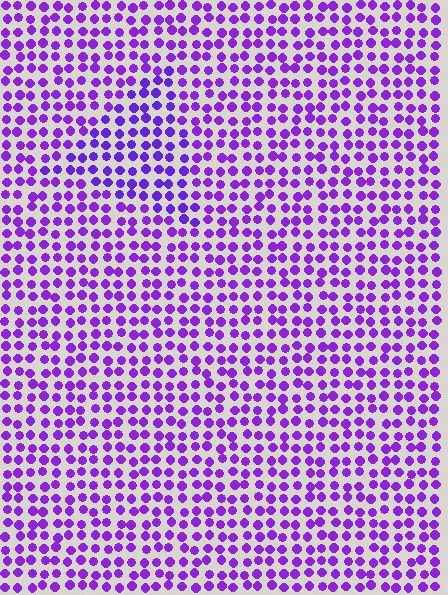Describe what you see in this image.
The image is filled with small purple elements in a uniform arrangement. A triangle-shaped region is visible where the elements are tinted to a slightly different hue, forming a subtle color boundary.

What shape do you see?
I see a triangle.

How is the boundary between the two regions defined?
The boundary is defined purely by a slight shift in hue (about 14 degrees). Spacing, size, and orientation are identical on both sides.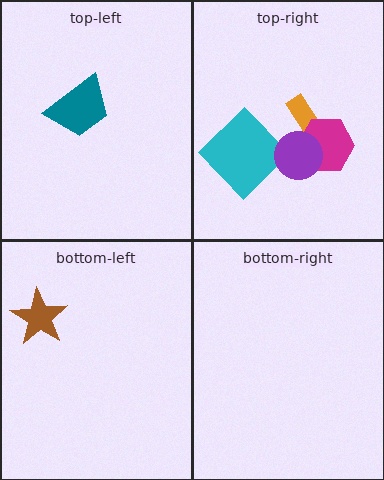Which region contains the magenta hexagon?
The top-right region.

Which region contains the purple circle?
The top-right region.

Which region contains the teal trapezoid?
The top-left region.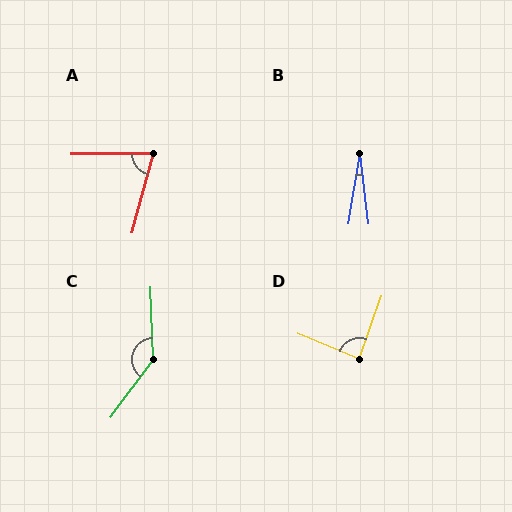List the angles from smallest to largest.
B (16°), A (75°), D (87°), C (141°).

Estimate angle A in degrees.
Approximately 75 degrees.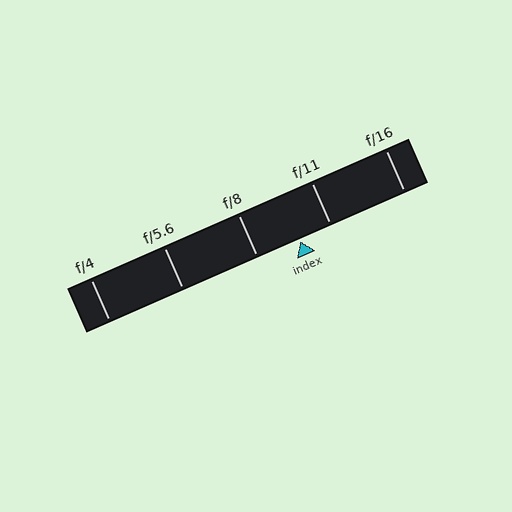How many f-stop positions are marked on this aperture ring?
There are 5 f-stop positions marked.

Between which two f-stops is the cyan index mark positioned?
The index mark is between f/8 and f/11.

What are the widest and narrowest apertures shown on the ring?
The widest aperture shown is f/4 and the narrowest is f/16.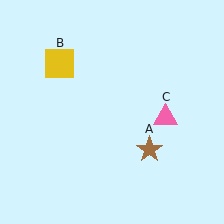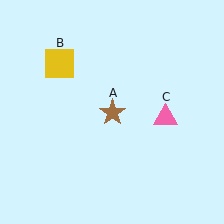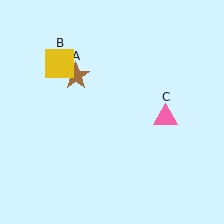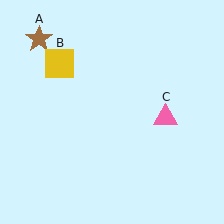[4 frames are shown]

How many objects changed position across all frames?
1 object changed position: brown star (object A).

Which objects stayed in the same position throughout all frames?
Yellow square (object B) and pink triangle (object C) remained stationary.